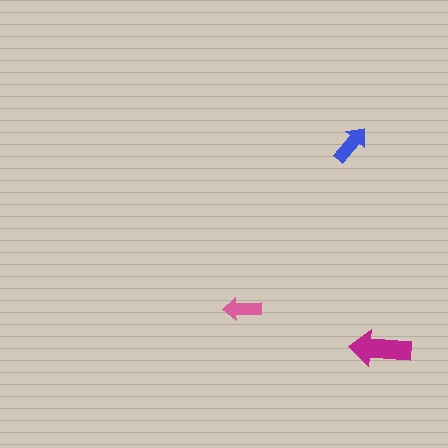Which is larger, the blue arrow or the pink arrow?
The blue one.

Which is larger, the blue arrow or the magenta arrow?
The magenta one.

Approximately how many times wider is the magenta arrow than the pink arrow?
About 1.5 times wider.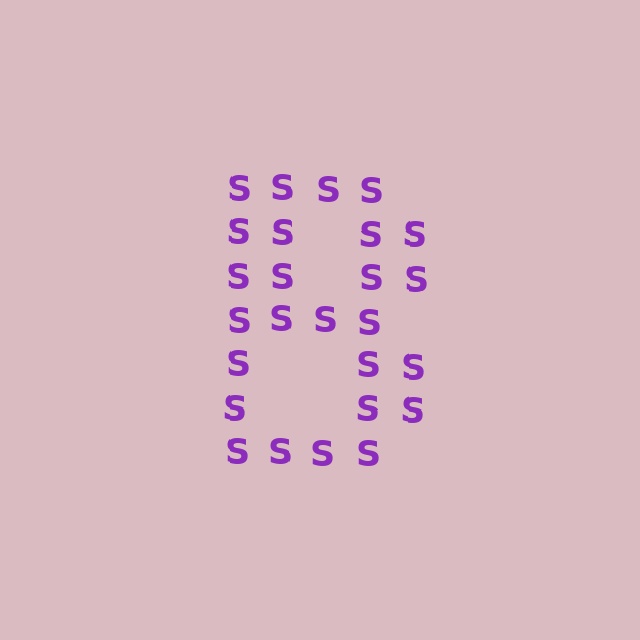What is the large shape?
The large shape is the digit 8.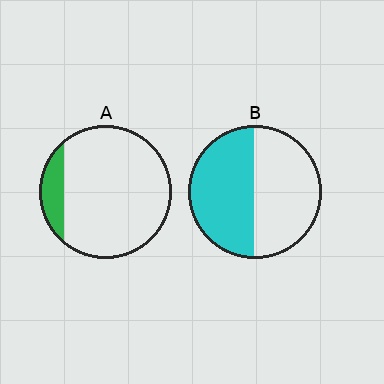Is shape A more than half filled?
No.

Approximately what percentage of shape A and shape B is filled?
A is approximately 15% and B is approximately 50%.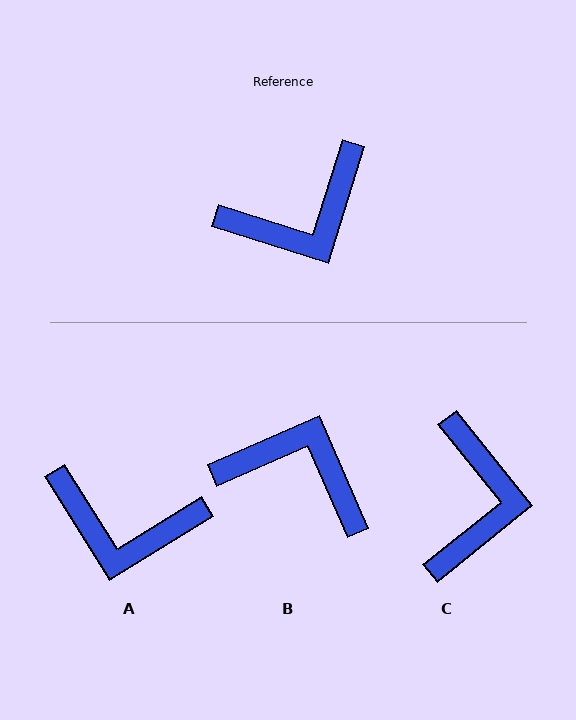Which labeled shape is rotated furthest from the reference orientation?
B, about 131 degrees away.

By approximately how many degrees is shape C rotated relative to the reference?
Approximately 56 degrees counter-clockwise.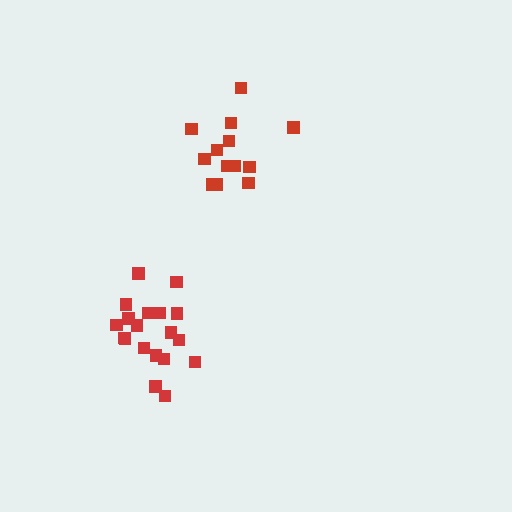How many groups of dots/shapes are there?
There are 2 groups.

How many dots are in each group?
Group 1: 19 dots, Group 2: 13 dots (32 total).